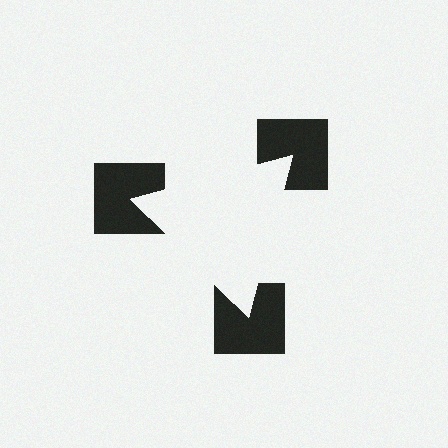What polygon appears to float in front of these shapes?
An illusory triangle — its edges are inferred from the aligned wedge cuts in the notched squares, not physically drawn.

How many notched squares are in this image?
There are 3 — one at each vertex of the illusory triangle.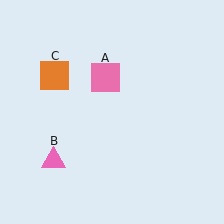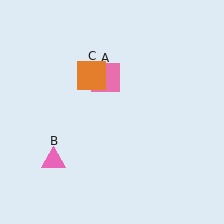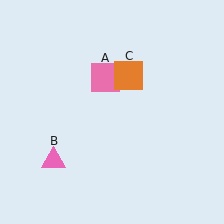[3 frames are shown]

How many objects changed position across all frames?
1 object changed position: orange square (object C).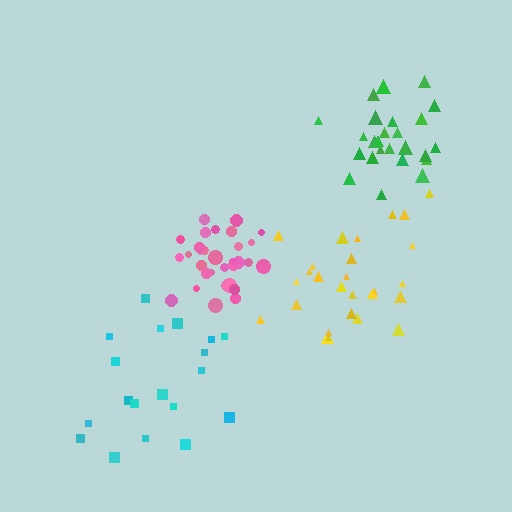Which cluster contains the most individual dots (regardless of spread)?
Pink (31).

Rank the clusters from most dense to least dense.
pink, green, yellow, cyan.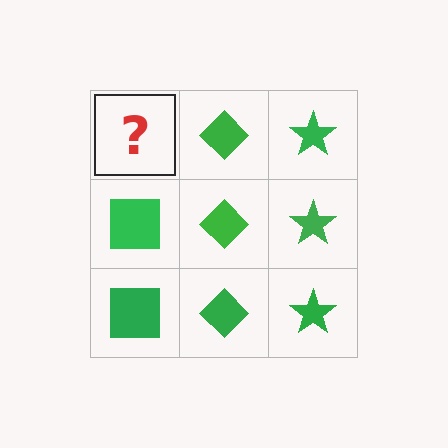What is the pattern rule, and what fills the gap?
The rule is that each column has a consistent shape. The gap should be filled with a green square.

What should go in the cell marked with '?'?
The missing cell should contain a green square.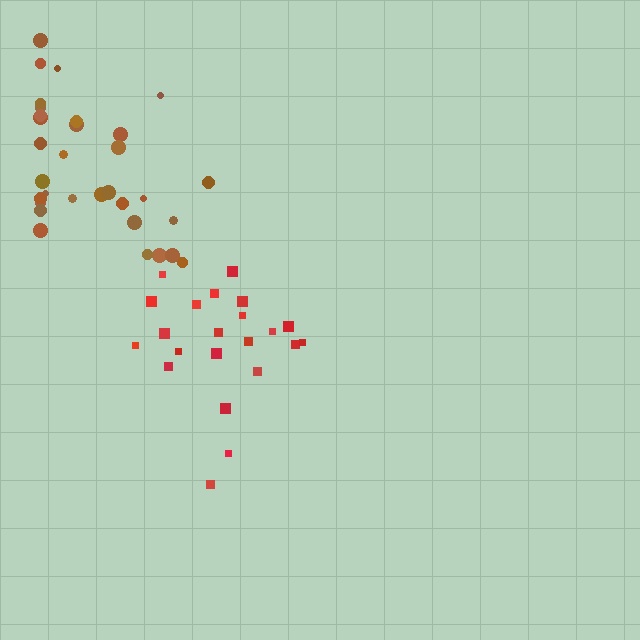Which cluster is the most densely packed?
Red.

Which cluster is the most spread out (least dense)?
Brown.